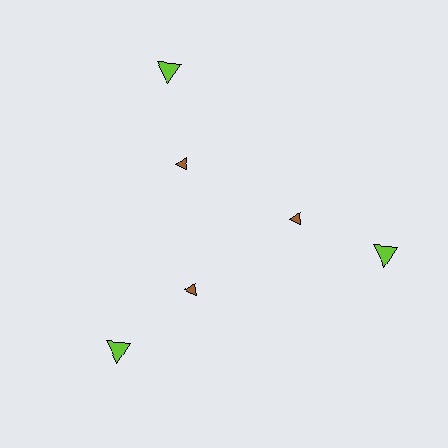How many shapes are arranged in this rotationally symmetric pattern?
There are 6 shapes, arranged in 3 groups of 2.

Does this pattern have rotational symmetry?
Yes, this pattern has 3-fold rotational symmetry. It looks the same after rotating 120 degrees around the center.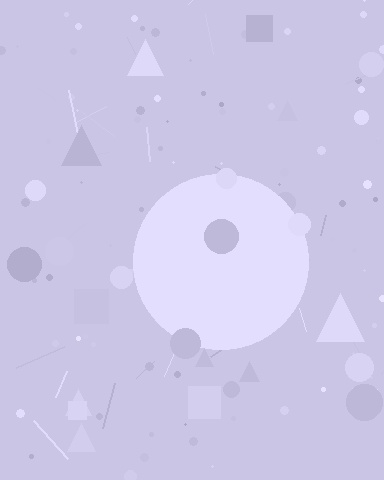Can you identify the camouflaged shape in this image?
The camouflaged shape is a circle.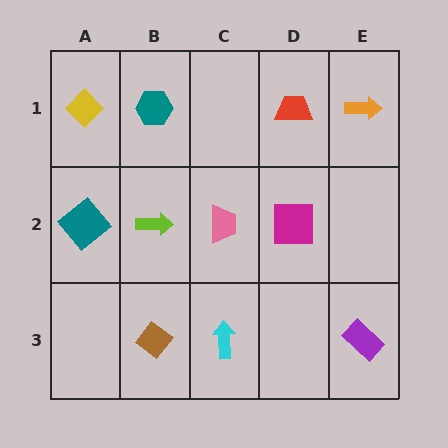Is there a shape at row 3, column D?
No, that cell is empty.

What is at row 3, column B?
A brown diamond.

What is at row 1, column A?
A yellow diamond.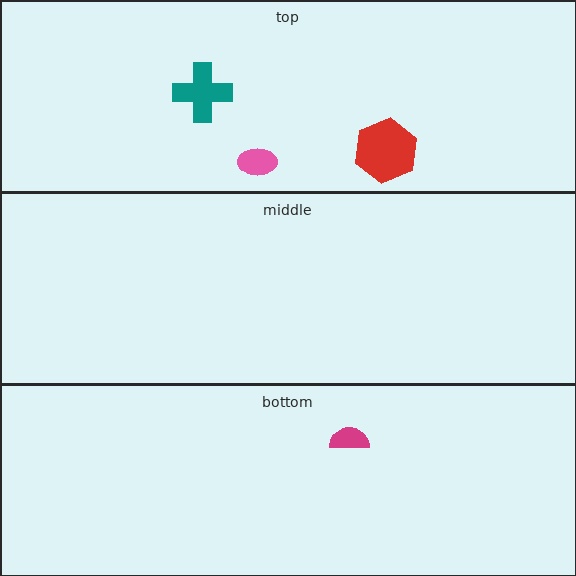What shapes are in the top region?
The teal cross, the red hexagon, the pink ellipse.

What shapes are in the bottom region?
The magenta semicircle.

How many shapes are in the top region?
3.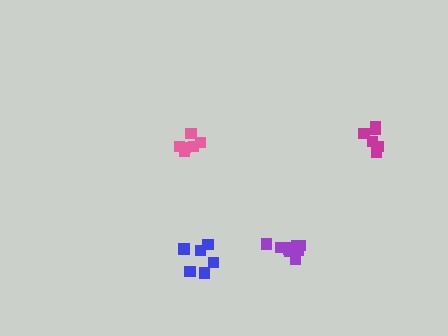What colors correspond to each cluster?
The clusters are colored: pink, blue, magenta, purple.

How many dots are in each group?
Group 1: 6 dots, Group 2: 6 dots, Group 3: 6 dots, Group 4: 9 dots (27 total).